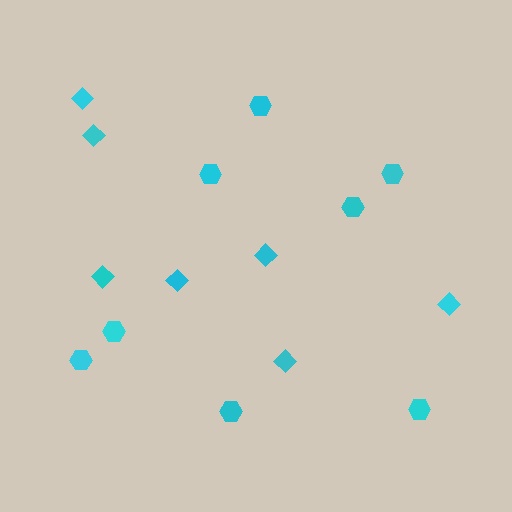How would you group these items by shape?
There are 2 groups: one group of hexagons (8) and one group of diamonds (7).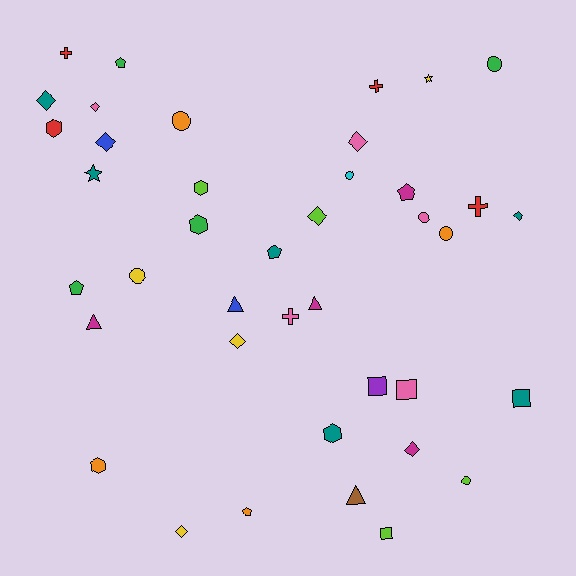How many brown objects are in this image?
There is 1 brown object.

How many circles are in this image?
There are 7 circles.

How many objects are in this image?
There are 40 objects.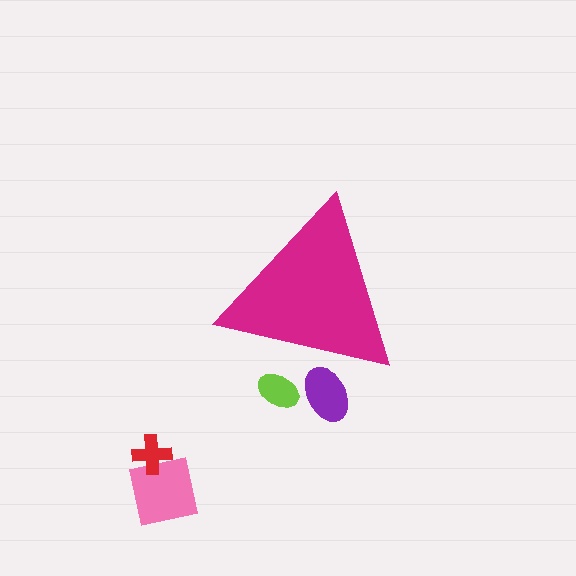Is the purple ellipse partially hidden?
Yes, the purple ellipse is partially hidden behind the magenta triangle.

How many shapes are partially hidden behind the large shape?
2 shapes are partially hidden.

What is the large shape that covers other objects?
A magenta triangle.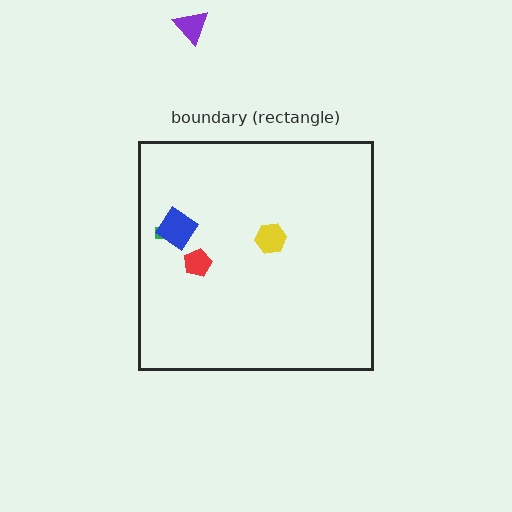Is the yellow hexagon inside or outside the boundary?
Inside.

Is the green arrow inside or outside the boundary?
Inside.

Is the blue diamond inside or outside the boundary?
Inside.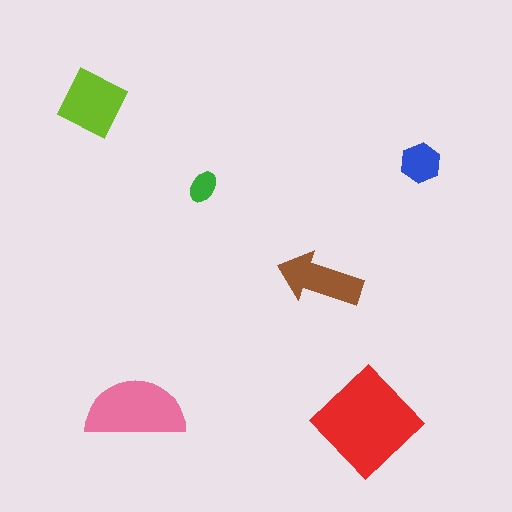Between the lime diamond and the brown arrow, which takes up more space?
The lime diamond.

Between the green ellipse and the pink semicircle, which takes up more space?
The pink semicircle.